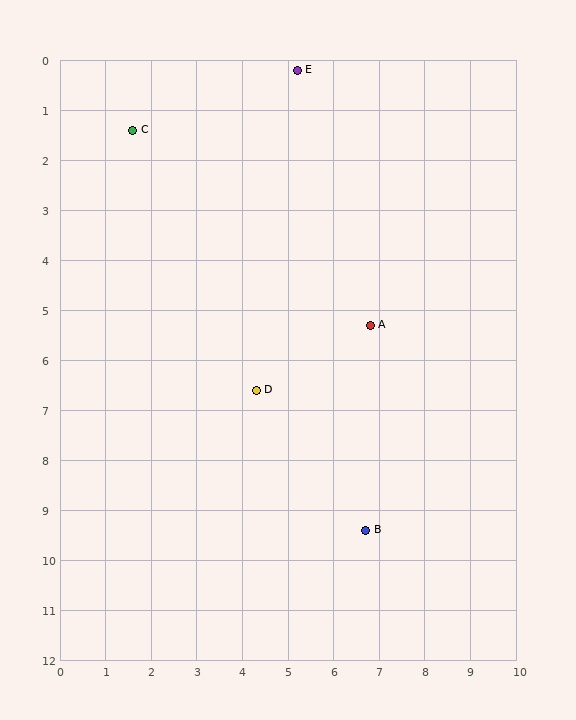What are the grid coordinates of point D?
Point D is at approximately (4.3, 6.6).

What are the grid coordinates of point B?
Point B is at approximately (6.7, 9.4).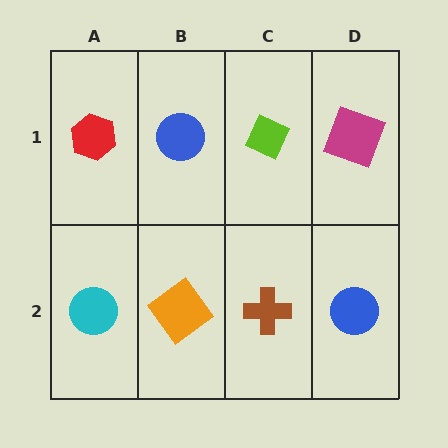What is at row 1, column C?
A lime diamond.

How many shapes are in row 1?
4 shapes.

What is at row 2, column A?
A cyan circle.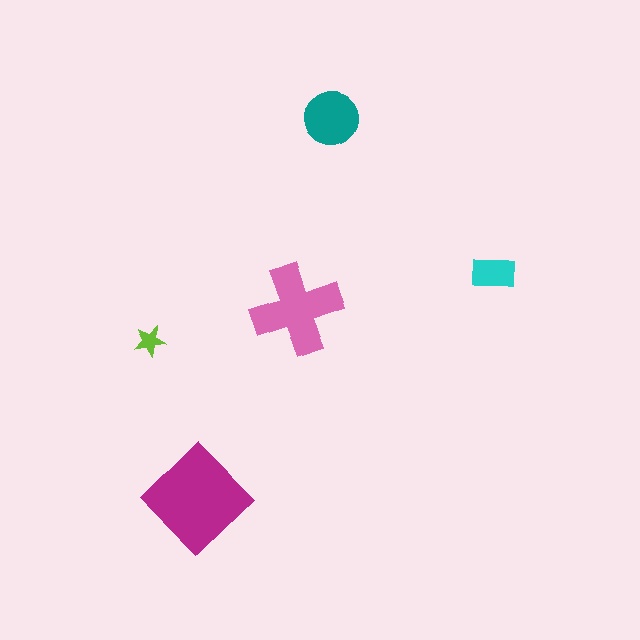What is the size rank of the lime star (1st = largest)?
5th.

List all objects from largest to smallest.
The magenta diamond, the pink cross, the teal circle, the cyan rectangle, the lime star.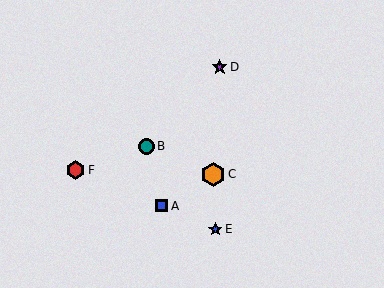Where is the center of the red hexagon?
The center of the red hexagon is at (75, 170).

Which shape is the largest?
The orange hexagon (labeled C) is the largest.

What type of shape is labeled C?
Shape C is an orange hexagon.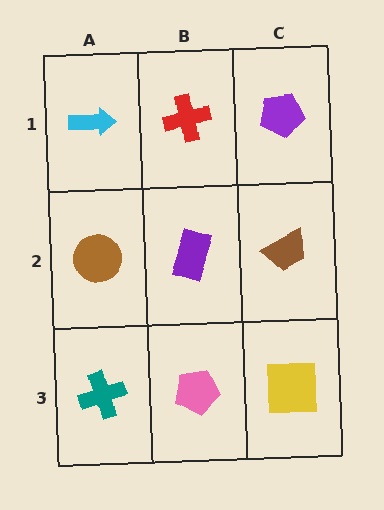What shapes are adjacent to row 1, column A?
A brown circle (row 2, column A), a red cross (row 1, column B).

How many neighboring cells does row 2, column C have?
3.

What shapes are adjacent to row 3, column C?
A brown trapezoid (row 2, column C), a pink pentagon (row 3, column B).